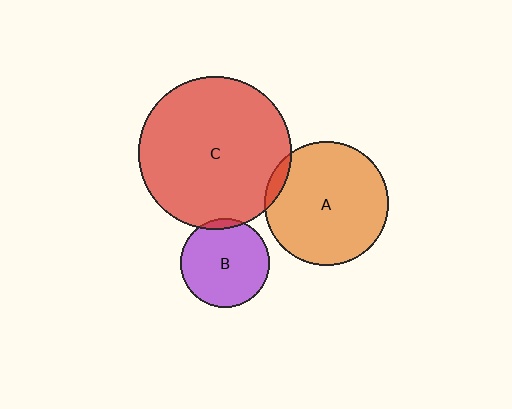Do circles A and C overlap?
Yes.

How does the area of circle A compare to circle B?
Approximately 1.9 times.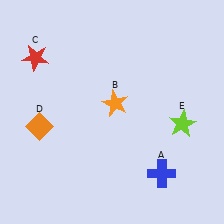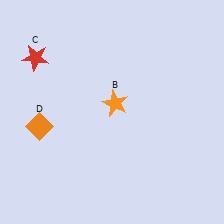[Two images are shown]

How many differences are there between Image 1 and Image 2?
There are 2 differences between the two images.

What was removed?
The blue cross (A), the lime star (E) were removed in Image 2.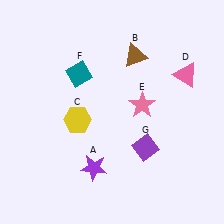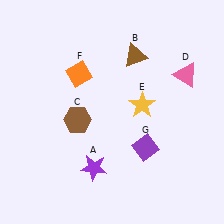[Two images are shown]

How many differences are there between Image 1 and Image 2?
There are 3 differences between the two images.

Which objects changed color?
C changed from yellow to brown. E changed from pink to yellow. F changed from teal to orange.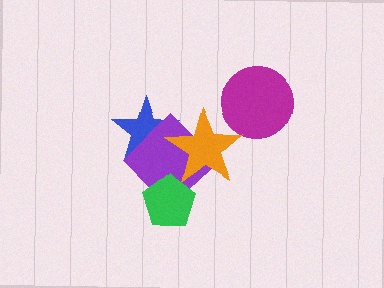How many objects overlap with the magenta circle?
1 object overlaps with the magenta circle.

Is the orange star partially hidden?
No, no other shape covers it.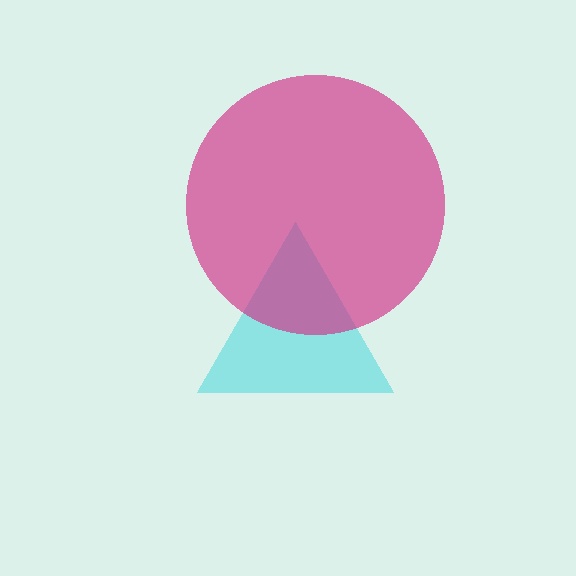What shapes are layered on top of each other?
The layered shapes are: a cyan triangle, a magenta circle.